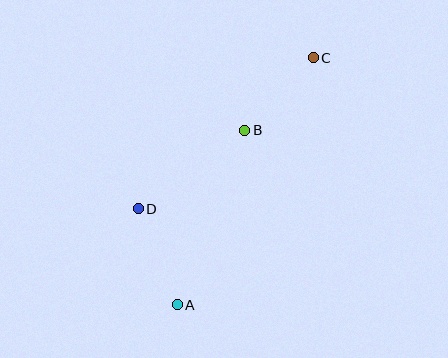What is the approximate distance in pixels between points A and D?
The distance between A and D is approximately 103 pixels.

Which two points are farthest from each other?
Points A and C are farthest from each other.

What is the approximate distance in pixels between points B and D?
The distance between B and D is approximately 133 pixels.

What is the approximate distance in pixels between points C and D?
The distance between C and D is approximately 231 pixels.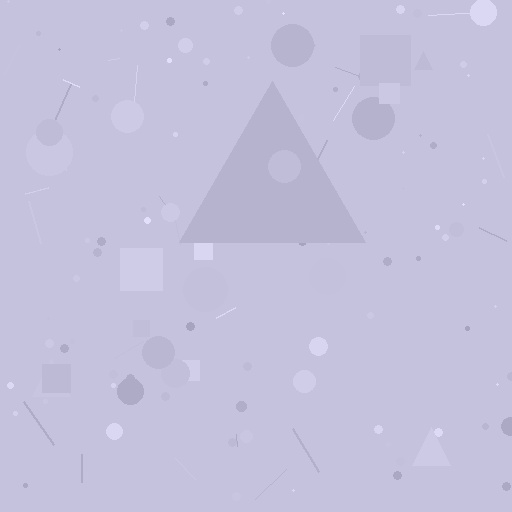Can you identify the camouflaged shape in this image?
The camouflaged shape is a triangle.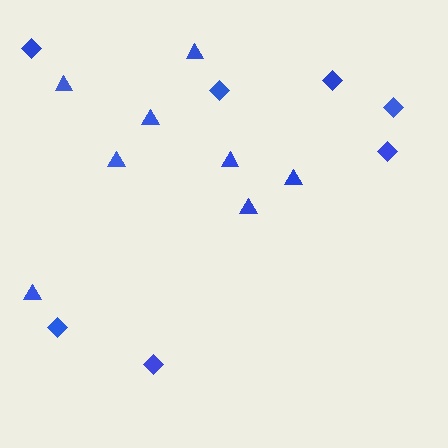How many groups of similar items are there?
There are 2 groups: one group of diamonds (7) and one group of triangles (8).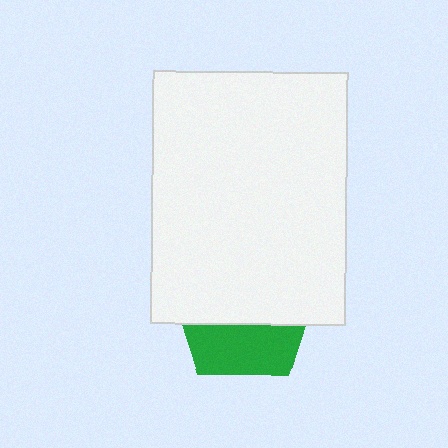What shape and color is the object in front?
The object in front is a white rectangle.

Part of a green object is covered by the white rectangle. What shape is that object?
It is a pentagon.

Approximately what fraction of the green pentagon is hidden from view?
Roughly 63% of the green pentagon is hidden behind the white rectangle.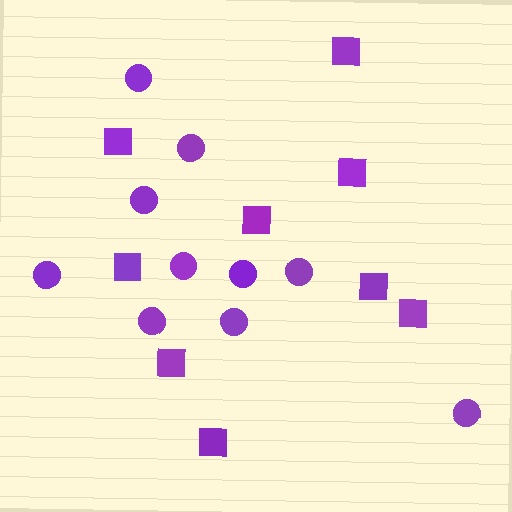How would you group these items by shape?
There are 2 groups: one group of circles (10) and one group of squares (9).